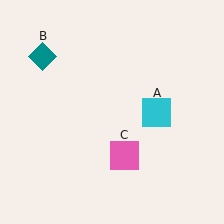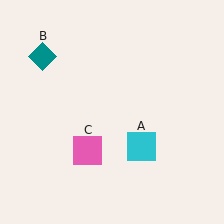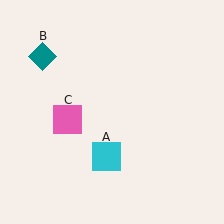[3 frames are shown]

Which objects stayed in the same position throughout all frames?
Teal diamond (object B) remained stationary.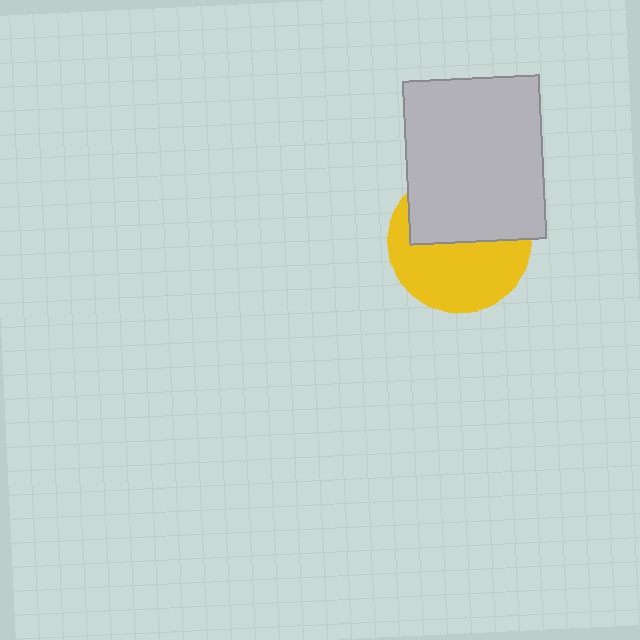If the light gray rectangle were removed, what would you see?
You would see the complete yellow circle.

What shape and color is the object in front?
The object in front is a light gray rectangle.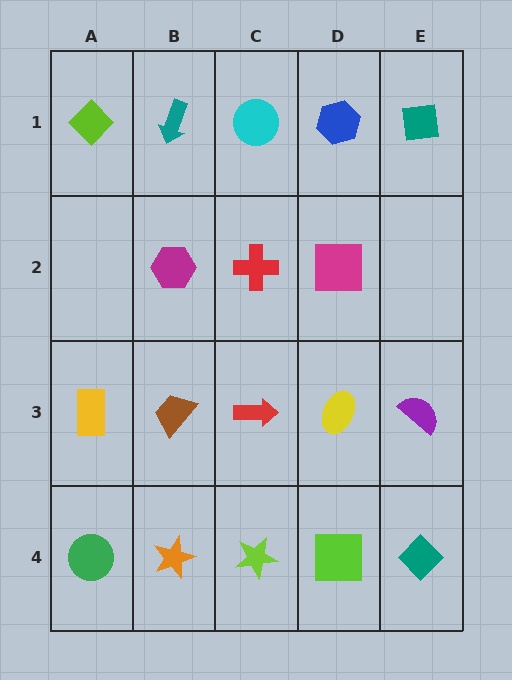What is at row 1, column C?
A cyan circle.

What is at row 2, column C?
A red cross.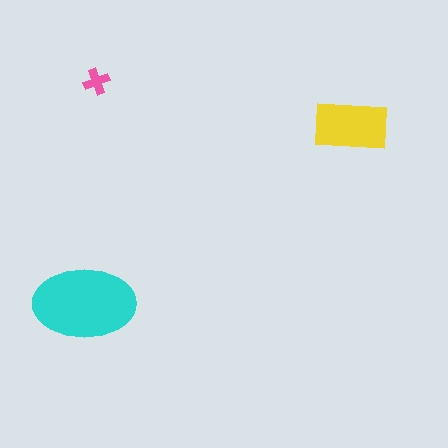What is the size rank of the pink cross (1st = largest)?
3rd.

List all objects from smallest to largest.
The pink cross, the yellow rectangle, the cyan ellipse.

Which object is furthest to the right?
The yellow rectangle is rightmost.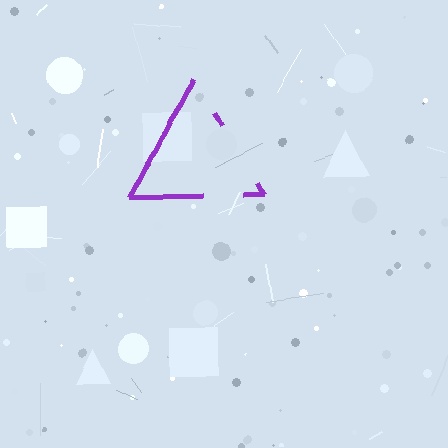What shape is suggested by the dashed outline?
The dashed outline suggests a triangle.